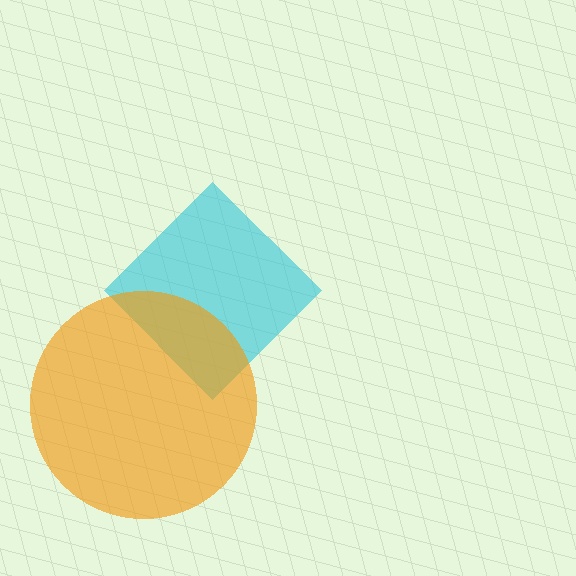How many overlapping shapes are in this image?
There are 2 overlapping shapes in the image.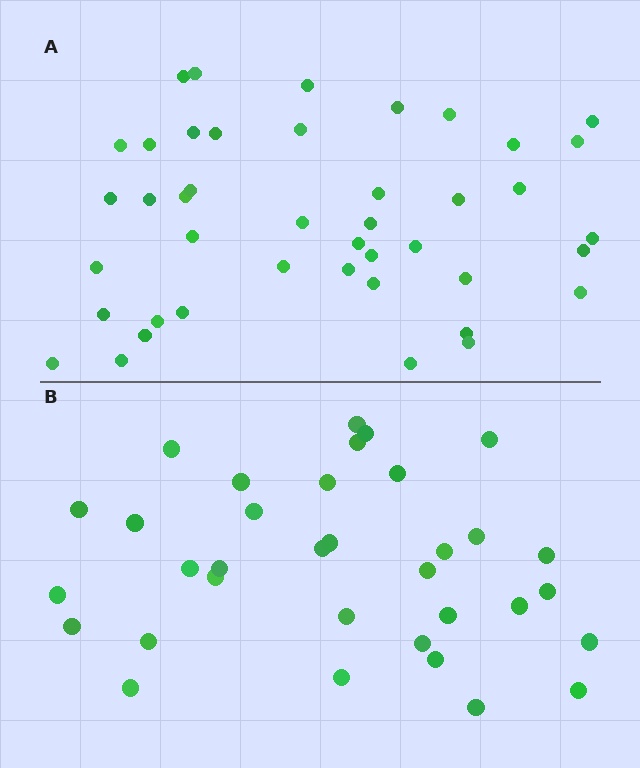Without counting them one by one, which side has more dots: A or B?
Region A (the top region) has more dots.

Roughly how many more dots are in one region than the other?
Region A has roughly 8 or so more dots than region B.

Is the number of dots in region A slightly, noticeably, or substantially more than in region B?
Region A has noticeably more, but not dramatically so. The ratio is roughly 1.3 to 1.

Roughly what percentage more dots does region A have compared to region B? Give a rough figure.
About 25% more.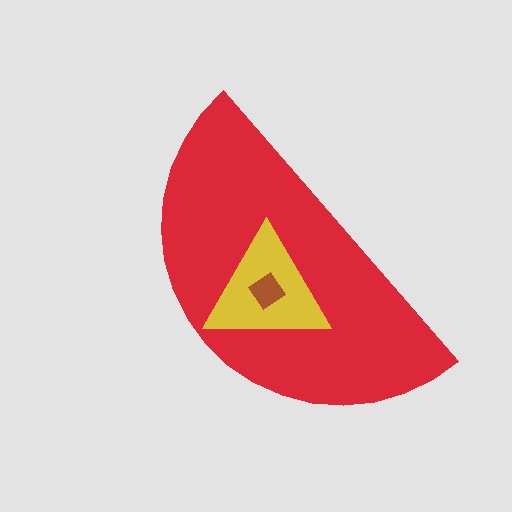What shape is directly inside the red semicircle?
The yellow triangle.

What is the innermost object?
The brown diamond.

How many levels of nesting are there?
3.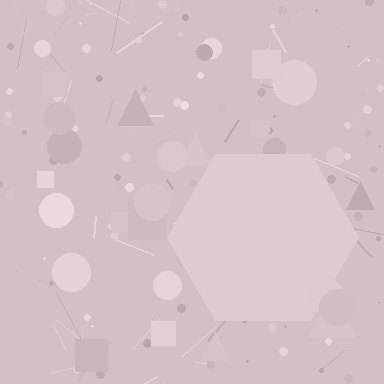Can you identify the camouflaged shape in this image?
The camouflaged shape is a hexagon.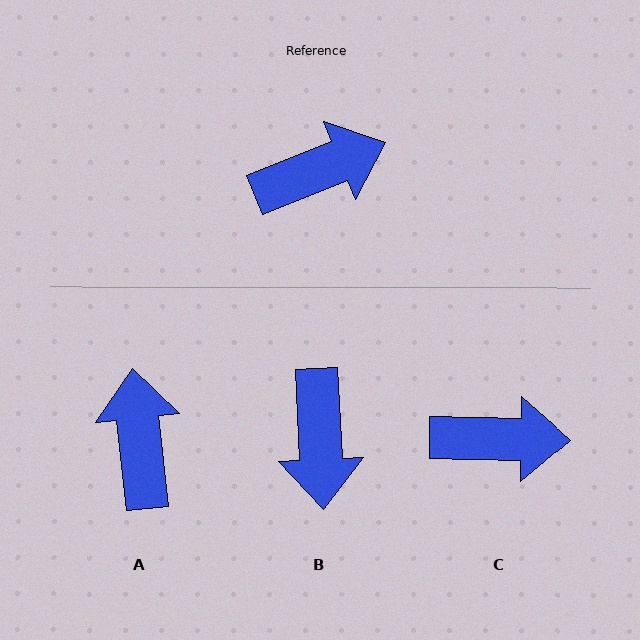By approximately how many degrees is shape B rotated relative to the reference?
Approximately 109 degrees clockwise.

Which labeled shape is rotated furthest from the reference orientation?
B, about 109 degrees away.